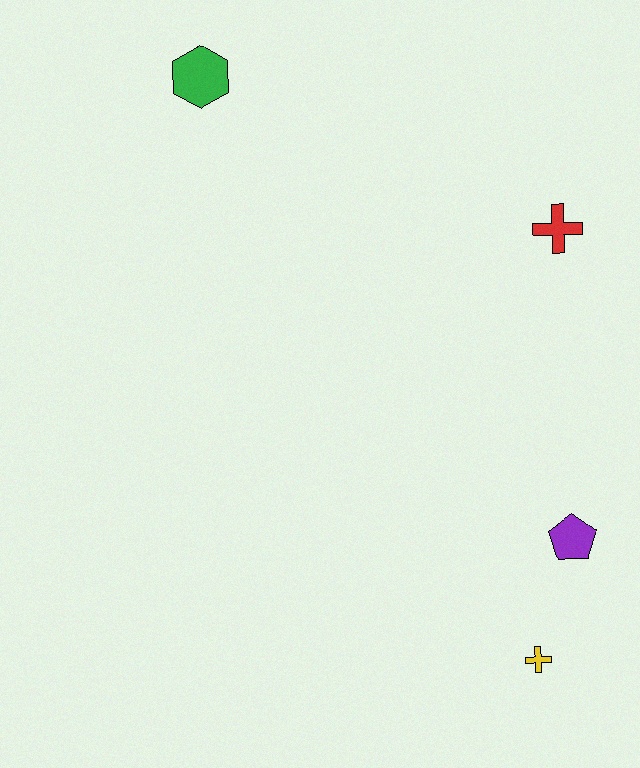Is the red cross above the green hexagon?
No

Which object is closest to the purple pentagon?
The yellow cross is closest to the purple pentagon.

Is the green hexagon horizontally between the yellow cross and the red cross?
No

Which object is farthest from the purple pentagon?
The green hexagon is farthest from the purple pentagon.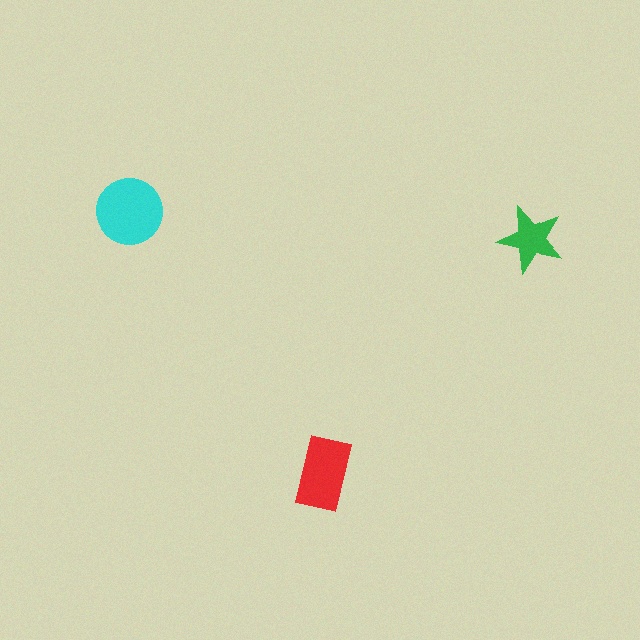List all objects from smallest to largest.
The green star, the red rectangle, the cyan circle.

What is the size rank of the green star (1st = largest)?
3rd.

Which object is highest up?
The cyan circle is topmost.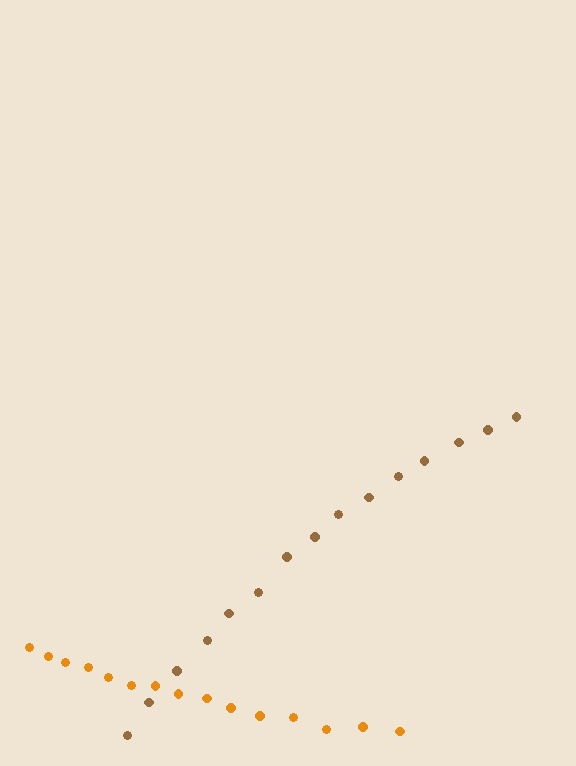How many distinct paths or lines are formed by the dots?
There are 2 distinct paths.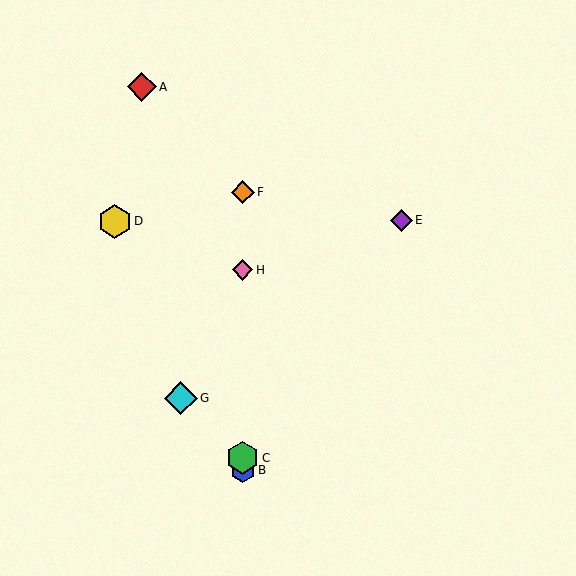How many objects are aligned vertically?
4 objects (B, C, F, H) are aligned vertically.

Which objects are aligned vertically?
Objects B, C, F, H are aligned vertically.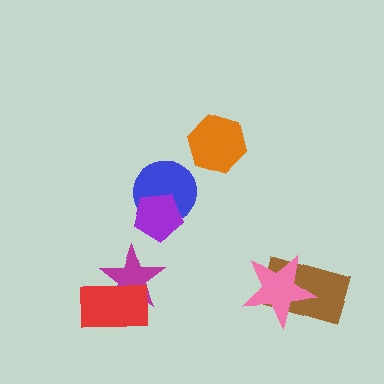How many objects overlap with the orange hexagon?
0 objects overlap with the orange hexagon.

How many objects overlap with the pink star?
1 object overlaps with the pink star.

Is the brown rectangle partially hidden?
Yes, it is partially covered by another shape.